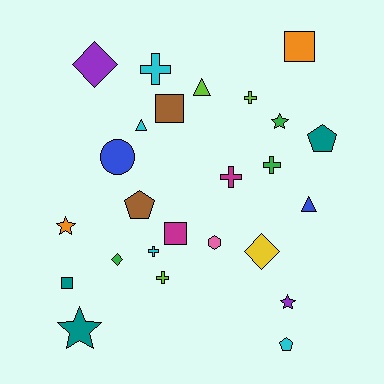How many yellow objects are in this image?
There is 1 yellow object.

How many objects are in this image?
There are 25 objects.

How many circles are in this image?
There is 1 circle.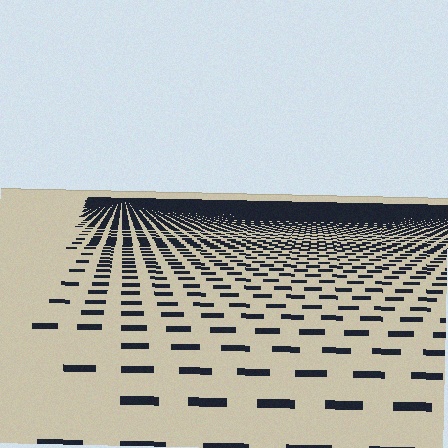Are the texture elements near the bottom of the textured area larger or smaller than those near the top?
Larger. Near the bottom, elements are closer to the viewer and appear at a bigger on-screen size.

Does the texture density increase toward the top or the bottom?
Density increases toward the top.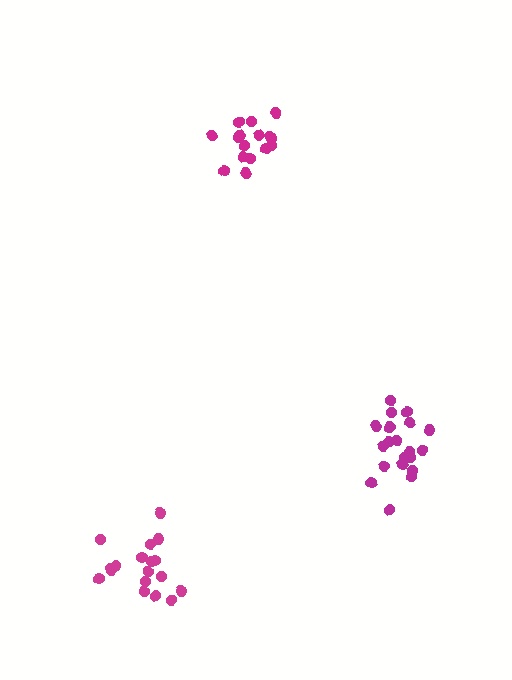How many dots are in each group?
Group 1: 21 dots, Group 2: 16 dots, Group 3: 18 dots (55 total).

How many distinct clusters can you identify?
There are 3 distinct clusters.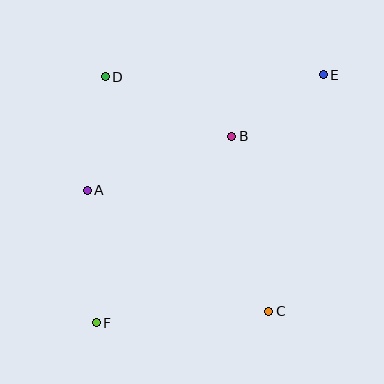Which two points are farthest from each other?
Points E and F are farthest from each other.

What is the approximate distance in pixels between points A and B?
The distance between A and B is approximately 154 pixels.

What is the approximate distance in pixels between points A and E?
The distance between A and E is approximately 263 pixels.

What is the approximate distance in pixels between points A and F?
The distance between A and F is approximately 133 pixels.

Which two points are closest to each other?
Points B and E are closest to each other.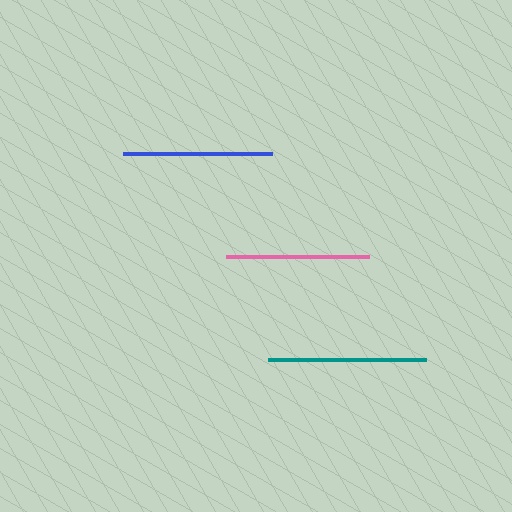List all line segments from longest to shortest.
From longest to shortest: teal, blue, pink.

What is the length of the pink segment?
The pink segment is approximately 144 pixels long.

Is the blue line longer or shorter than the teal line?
The teal line is longer than the blue line.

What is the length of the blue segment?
The blue segment is approximately 149 pixels long.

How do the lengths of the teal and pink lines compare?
The teal and pink lines are approximately the same length.